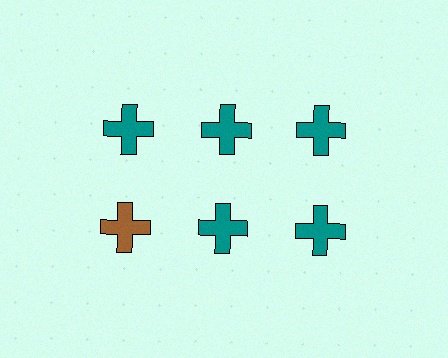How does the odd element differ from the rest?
It has a different color: brown instead of teal.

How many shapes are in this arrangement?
There are 6 shapes arranged in a grid pattern.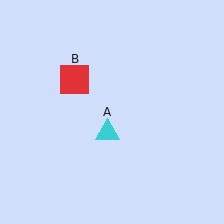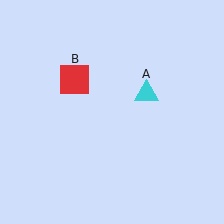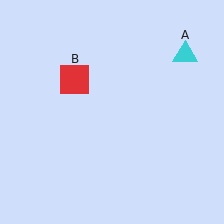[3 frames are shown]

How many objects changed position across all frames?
1 object changed position: cyan triangle (object A).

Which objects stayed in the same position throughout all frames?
Red square (object B) remained stationary.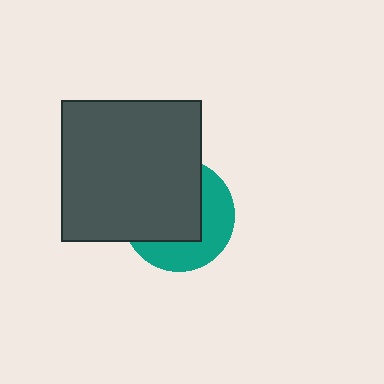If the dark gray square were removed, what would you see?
You would see the complete teal circle.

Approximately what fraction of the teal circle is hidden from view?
Roughly 57% of the teal circle is hidden behind the dark gray square.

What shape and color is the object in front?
The object in front is a dark gray square.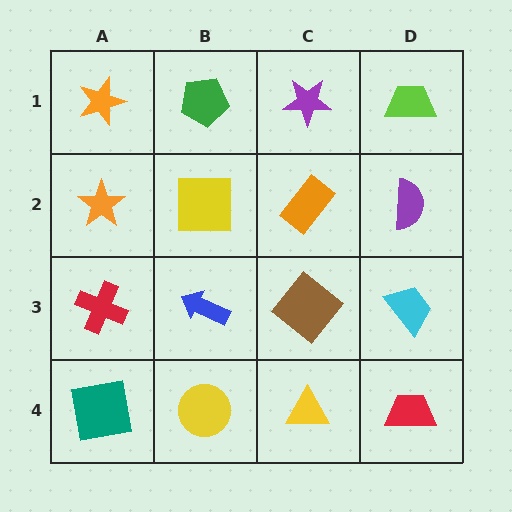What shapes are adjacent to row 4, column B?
A blue arrow (row 3, column B), a teal square (row 4, column A), a yellow triangle (row 4, column C).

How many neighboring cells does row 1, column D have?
2.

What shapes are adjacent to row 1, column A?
An orange star (row 2, column A), a green pentagon (row 1, column B).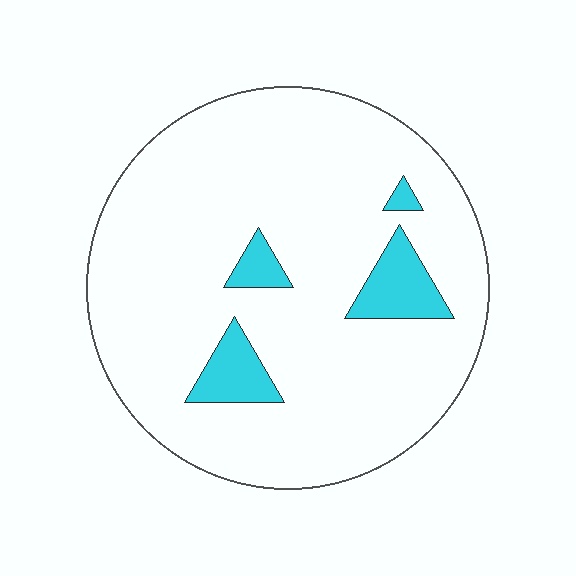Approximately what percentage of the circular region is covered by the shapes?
Approximately 10%.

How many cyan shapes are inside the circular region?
4.